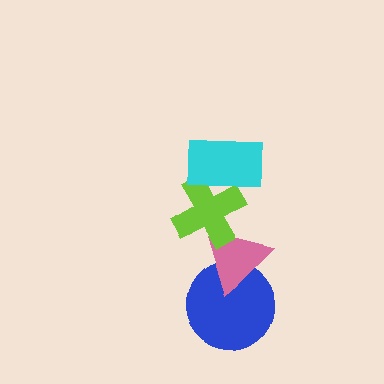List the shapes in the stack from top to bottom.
From top to bottom: the cyan rectangle, the lime cross, the pink triangle, the blue circle.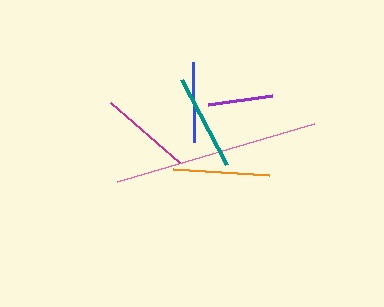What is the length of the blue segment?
The blue segment is approximately 80 pixels long.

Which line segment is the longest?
The pink line is the longest at approximately 206 pixels.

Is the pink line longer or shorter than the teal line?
The pink line is longer than the teal line.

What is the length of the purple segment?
The purple segment is approximately 65 pixels long.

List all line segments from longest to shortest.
From longest to shortest: pink, teal, orange, magenta, blue, purple.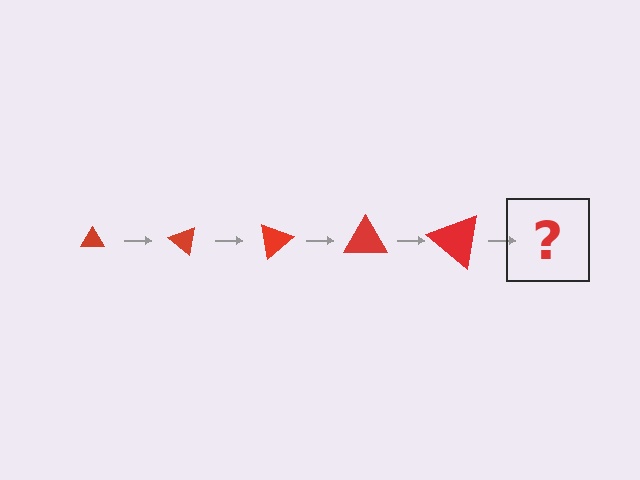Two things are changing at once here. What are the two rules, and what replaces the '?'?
The two rules are that the triangle grows larger each step and it rotates 40 degrees each step. The '?' should be a triangle, larger than the previous one and rotated 200 degrees from the start.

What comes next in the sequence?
The next element should be a triangle, larger than the previous one and rotated 200 degrees from the start.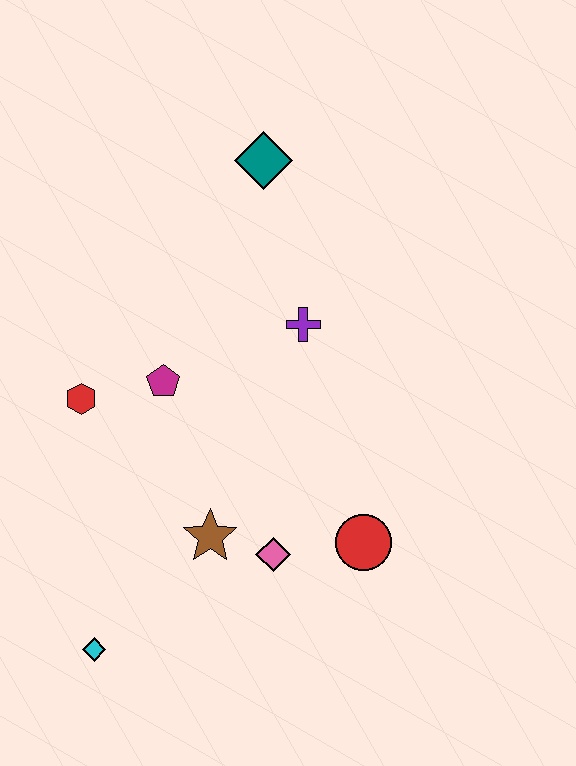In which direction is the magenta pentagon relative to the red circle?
The magenta pentagon is to the left of the red circle.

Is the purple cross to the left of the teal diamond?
No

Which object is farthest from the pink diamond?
The teal diamond is farthest from the pink diamond.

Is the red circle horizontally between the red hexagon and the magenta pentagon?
No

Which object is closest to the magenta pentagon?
The red hexagon is closest to the magenta pentagon.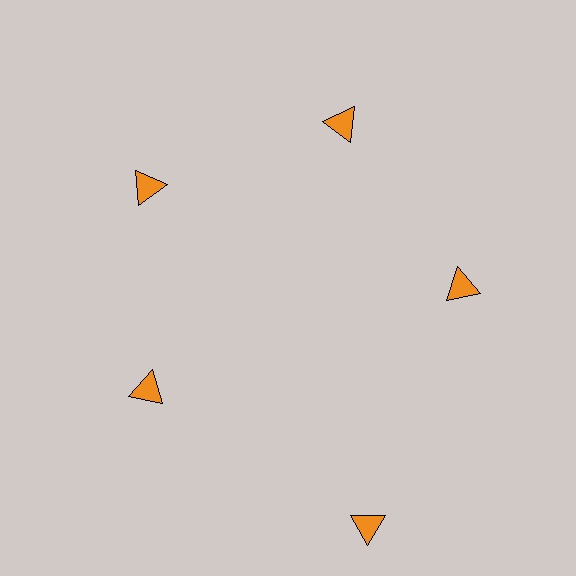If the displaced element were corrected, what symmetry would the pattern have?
It would have 5-fold rotational symmetry — the pattern would map onto itself every 72 degrees.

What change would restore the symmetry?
The symmetry would be restored by moving it inward, back onto the ring so that all 5 triangles sit at equal angles and equal distance from the center.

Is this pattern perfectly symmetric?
No. The 5 orange triangles are arranged in a ring, but one element near the 5 o'clock position is pushed outward from the center, breaking the 5-fold rotational symmetry.